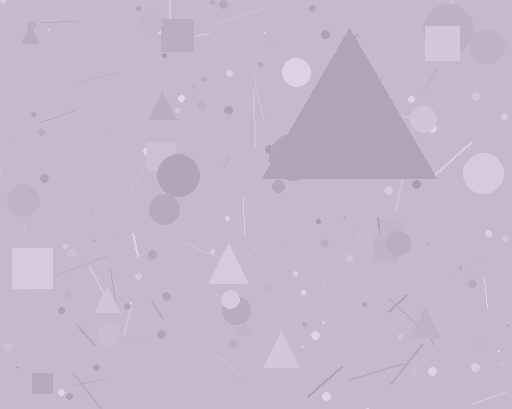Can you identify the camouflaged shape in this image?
The camouflaged shape is a triangle.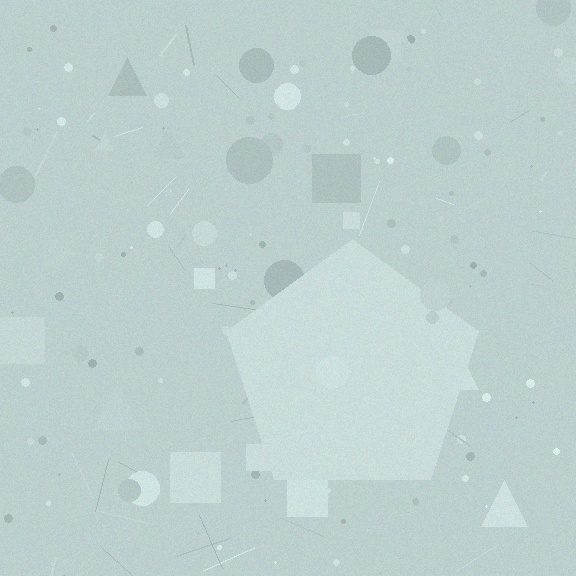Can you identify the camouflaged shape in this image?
The camouflaged shape is a pentagon.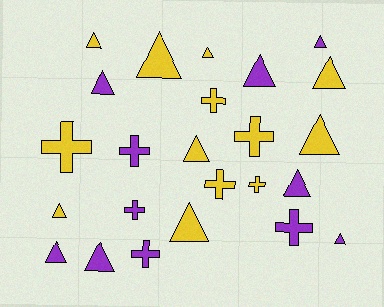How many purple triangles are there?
There are 7 purple triangles.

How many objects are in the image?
There are 24 objects.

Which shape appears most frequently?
Triangle, with 15 objects.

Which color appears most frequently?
Yellow, with 13 objects.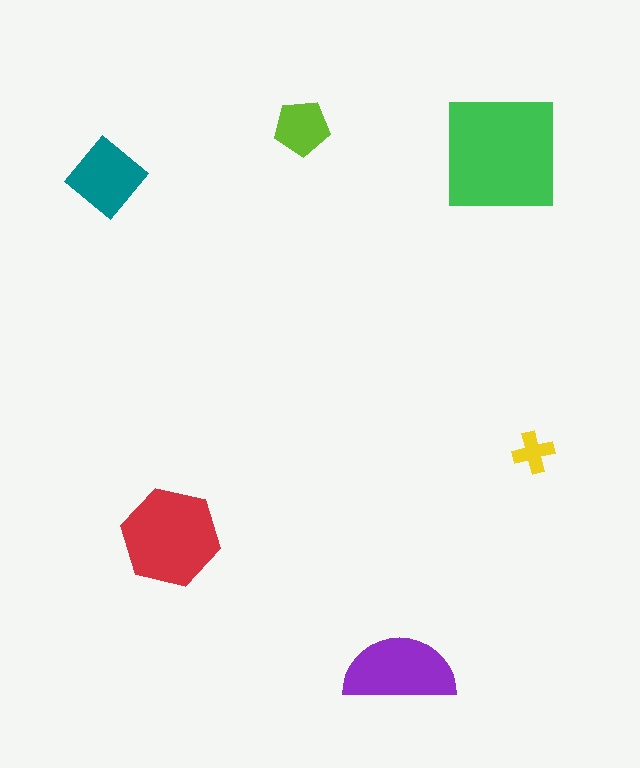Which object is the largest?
The green square.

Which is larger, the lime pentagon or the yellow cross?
The lime pentagon.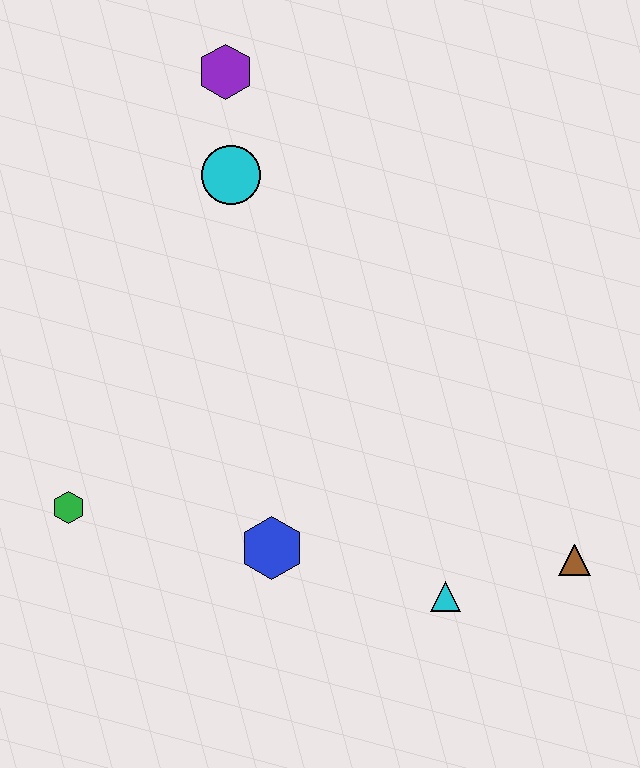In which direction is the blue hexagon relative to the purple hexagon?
The blue hexagon is below the purple hexagon.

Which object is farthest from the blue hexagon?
The purple hexagon is farthest from the blue hexagon.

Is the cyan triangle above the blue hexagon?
No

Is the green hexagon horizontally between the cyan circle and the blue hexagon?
No